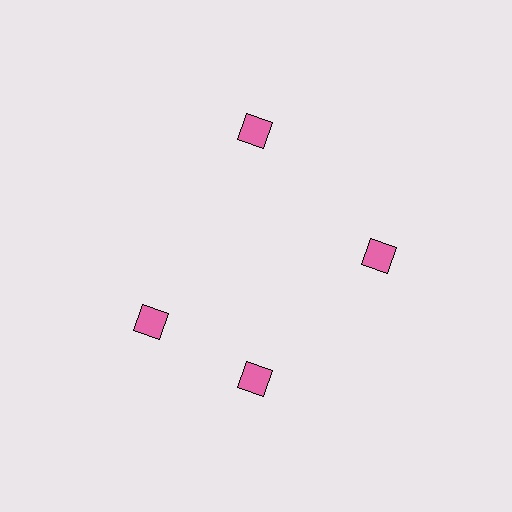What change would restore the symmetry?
The symmetry would be restored by rotating it back into even spacing with its neighbors so that all 4 diamonds sit at equal angles and equal distance from the center.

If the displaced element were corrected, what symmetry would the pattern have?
It would have 4-fold rotational symmetry — the pattern would map onto itself every 90 degrees.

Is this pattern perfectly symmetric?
No. The 4 pink diamonds are arranged in a ring, but one element near the 9 o'clock position is rotated out of alignment along the ring, breaking the 4-fold rotational symmetry.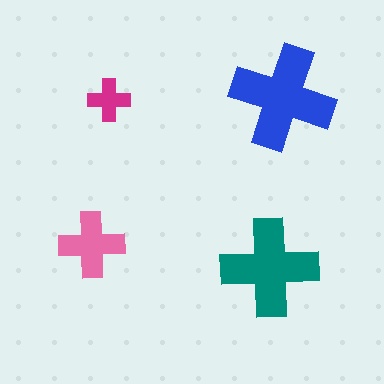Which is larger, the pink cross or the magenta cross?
The pink one.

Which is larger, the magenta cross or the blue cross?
The blue one.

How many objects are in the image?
There are 4 objects in the image.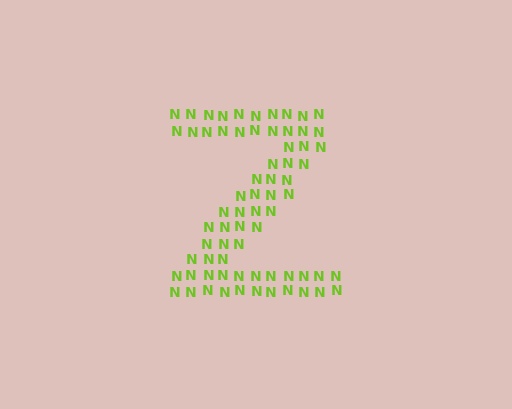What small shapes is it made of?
It is made of small letter N's.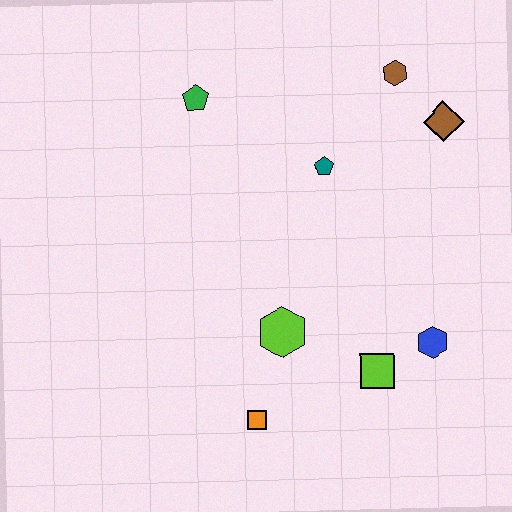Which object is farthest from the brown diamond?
The orange square is farthest from the brown diamond.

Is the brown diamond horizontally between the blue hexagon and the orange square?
No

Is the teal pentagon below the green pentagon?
Yes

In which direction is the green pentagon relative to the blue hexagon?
The green pentagon is above the blue hexagon.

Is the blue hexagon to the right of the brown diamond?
No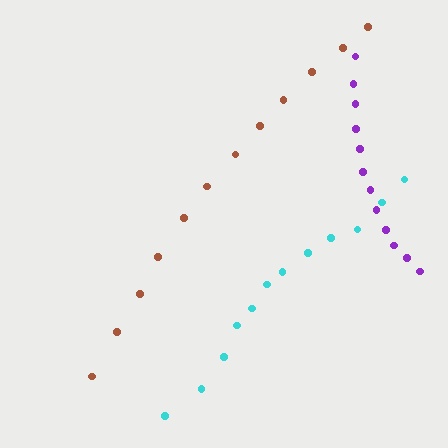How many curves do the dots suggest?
There are 3 distinct paths.